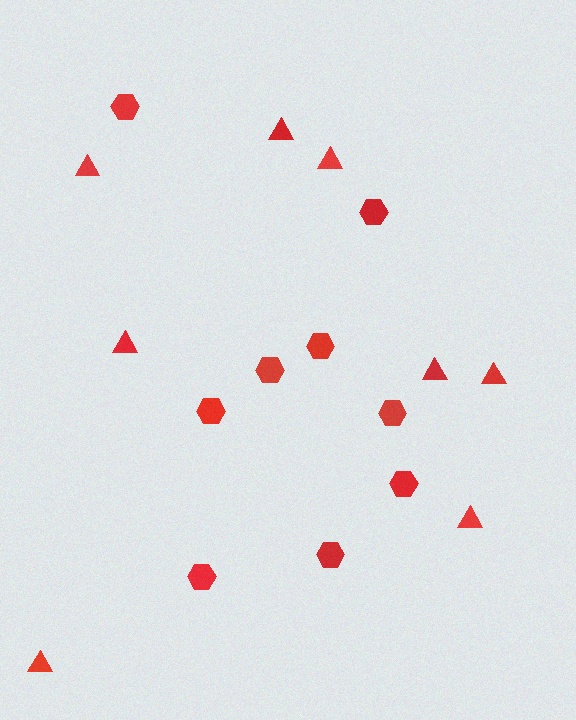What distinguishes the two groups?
There are 2 groups: one group of hexagons (9) and one group of triangles (8).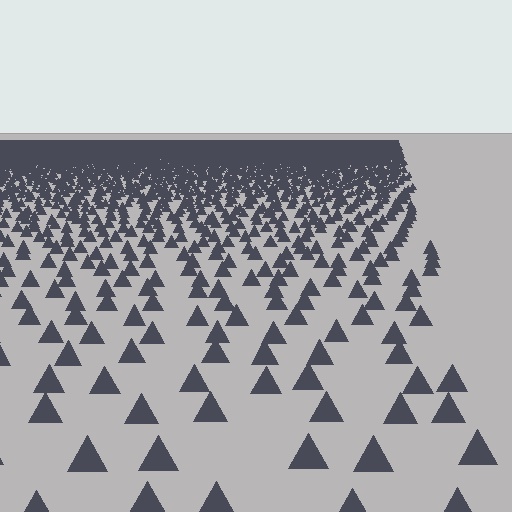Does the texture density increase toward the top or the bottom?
Density increases toward the top.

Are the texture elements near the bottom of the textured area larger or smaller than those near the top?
Larger. Near the bottom, elements are closer to the viewer and appear at a bigger on-screen size.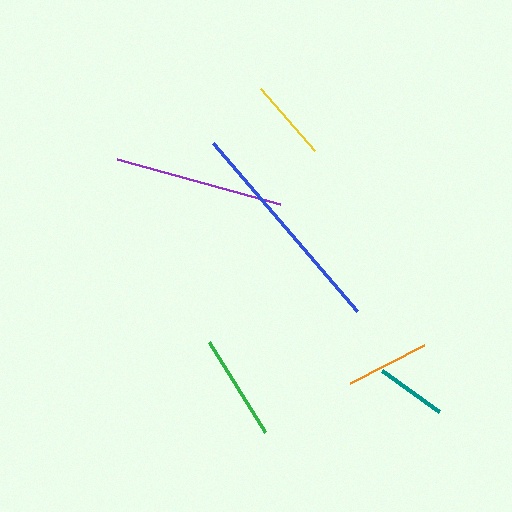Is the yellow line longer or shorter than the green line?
The green line is longer than the yellow line.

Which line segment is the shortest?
The teal line is the shortest at approximately 70 pixels.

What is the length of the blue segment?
The blue segment is approximately 221 pixels long.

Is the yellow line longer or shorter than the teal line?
The yellow line is longer than the teal line.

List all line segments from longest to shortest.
From longest to shortest: blue, purple, green, orange, yellow, teal.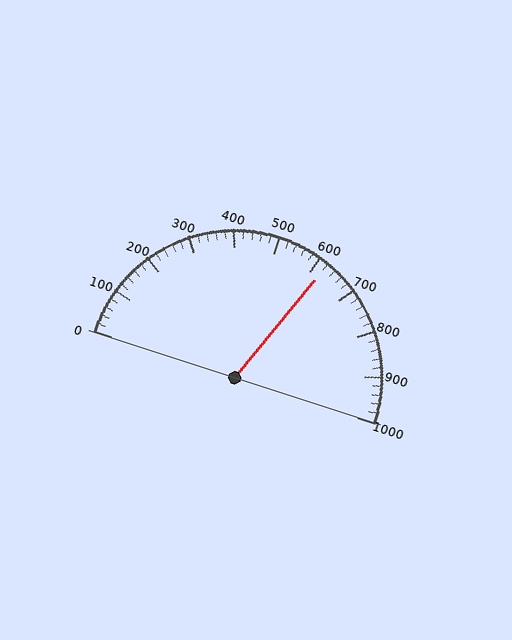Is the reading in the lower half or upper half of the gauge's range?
The reading is in the upper half of the range (0 to 1000).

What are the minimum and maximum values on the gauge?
The gauge ranges from 0 to 1000.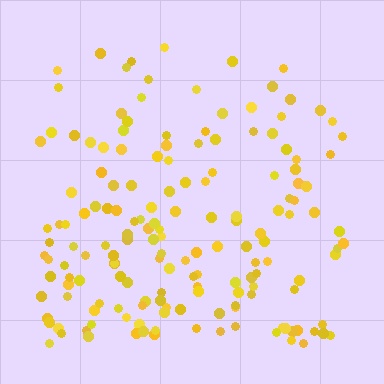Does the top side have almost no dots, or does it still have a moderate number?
Still a moderate number, just noticeably fewer than the bottom.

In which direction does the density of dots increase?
From top to bottom, with the bottom side densest.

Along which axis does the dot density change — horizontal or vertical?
Vertical.